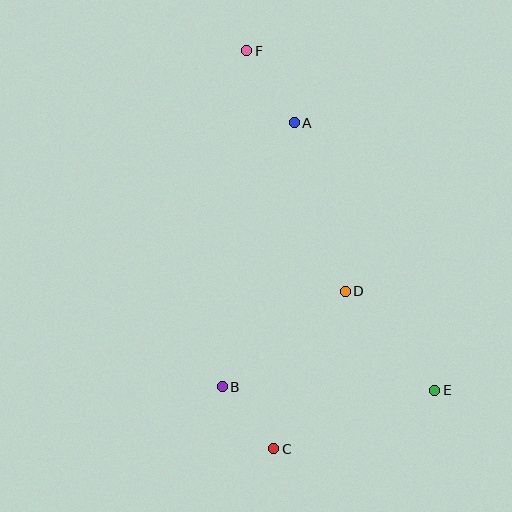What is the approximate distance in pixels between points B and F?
The distance between B and F is approximately 337 pixels.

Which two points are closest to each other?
Points B and C are closest to each other.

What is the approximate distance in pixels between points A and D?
The distance between A and D is approximately 176 pixels.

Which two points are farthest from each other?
Points C and F are farthest from each other.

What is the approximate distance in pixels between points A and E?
The distance between A and E is approximately 302 pixels.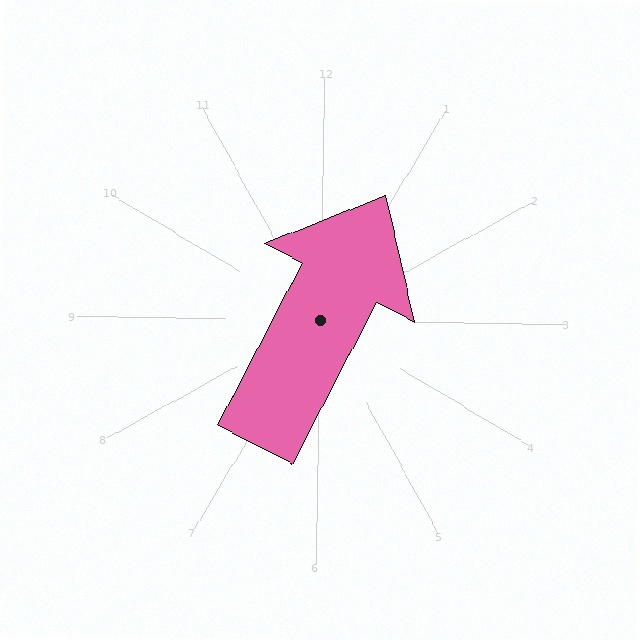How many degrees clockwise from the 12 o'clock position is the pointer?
Approximately 27 degrees.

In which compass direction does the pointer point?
Northeast.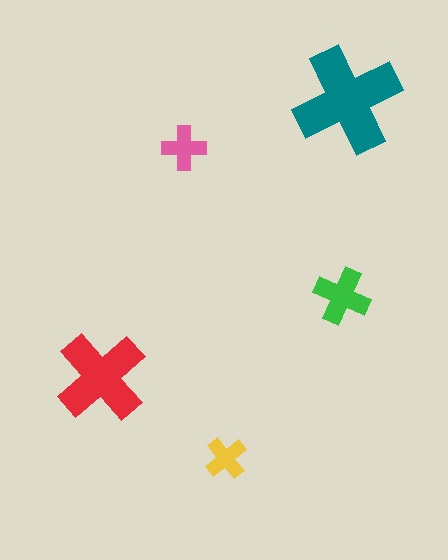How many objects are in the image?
There are 5 objects in the image.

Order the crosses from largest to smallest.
the teal one, the red one, the green one, the pink one, the yellow one.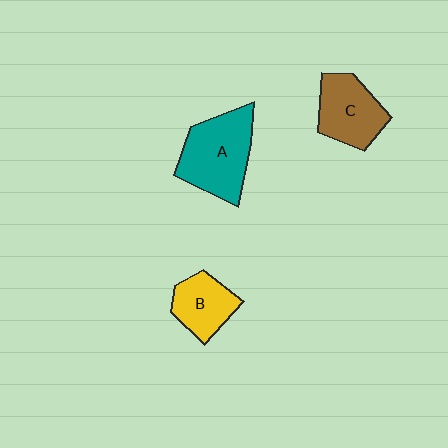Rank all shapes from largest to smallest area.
From largest to smallest: A (teal), C (brown), B (yellow).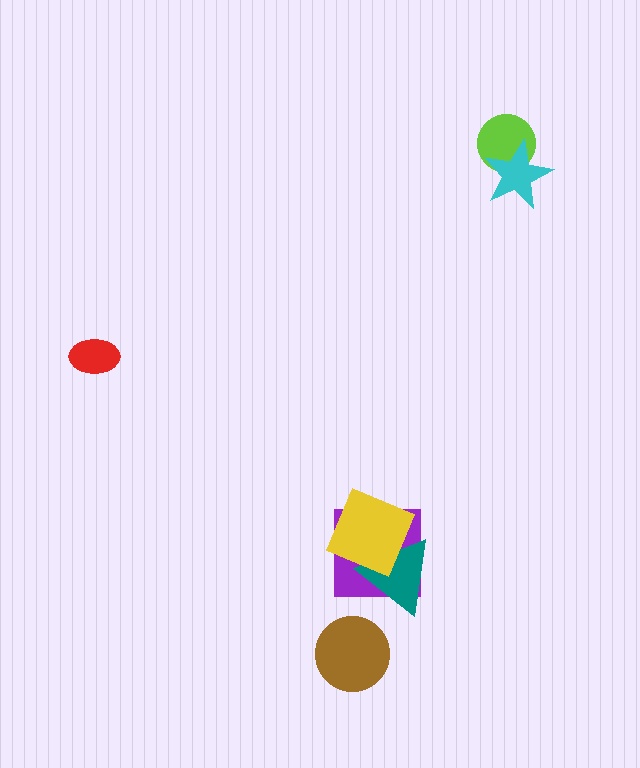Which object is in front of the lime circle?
The cyan star is in front of the lime circle.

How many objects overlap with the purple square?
2 objects overlap with the purple square.